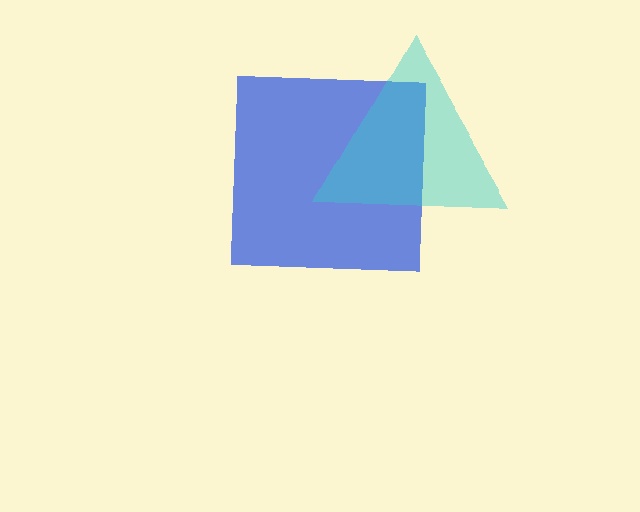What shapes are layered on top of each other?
The layered shapes are: a blue square, a cyan triangle.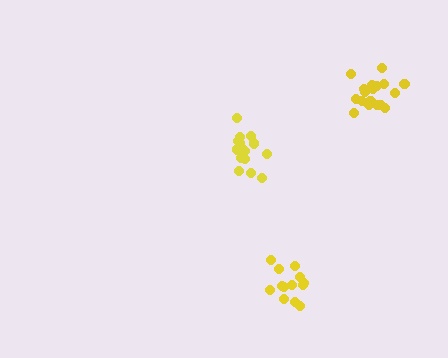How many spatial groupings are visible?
There are 3 spatial groupings.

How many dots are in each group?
Group 1: 16 dots, Group 2: 18 dots, Group 3: 13 dots (47 total).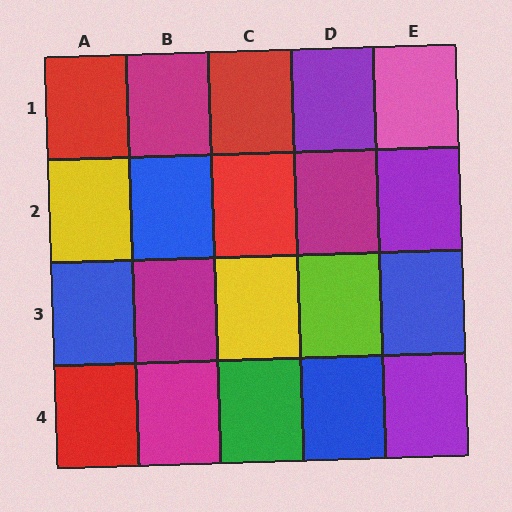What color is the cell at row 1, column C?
Red.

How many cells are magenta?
4 cells are magenta.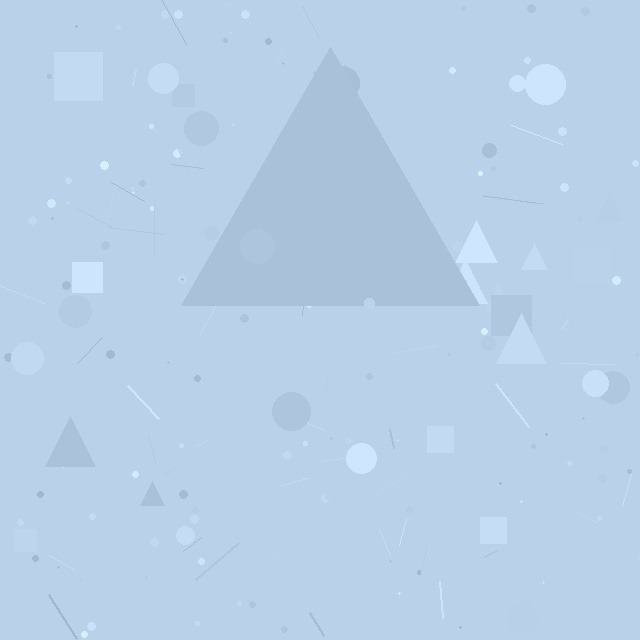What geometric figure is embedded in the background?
A triangle is embedded in the background.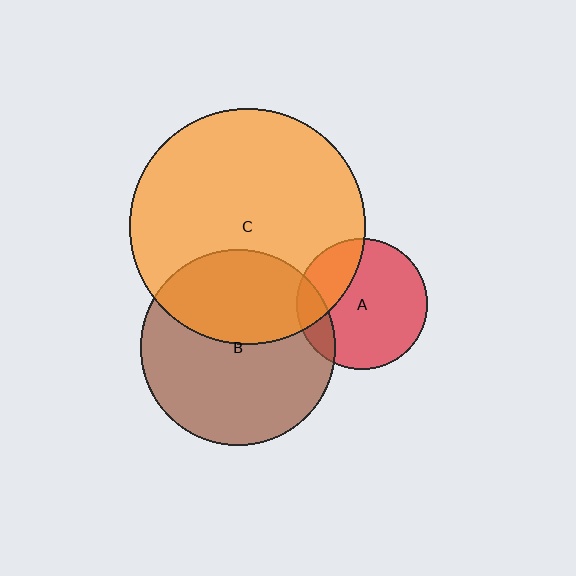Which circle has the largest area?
Circle C (orange).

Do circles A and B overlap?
Yes.